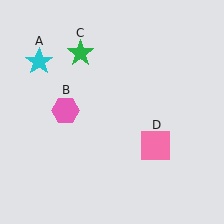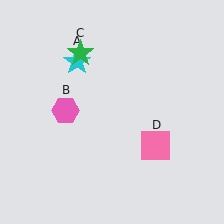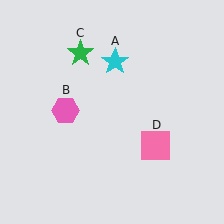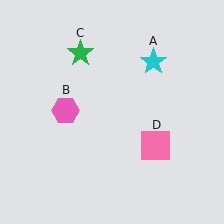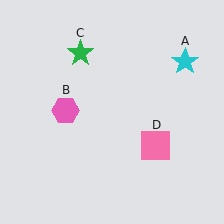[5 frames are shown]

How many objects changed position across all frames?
1 object changed position: cyan star (object A).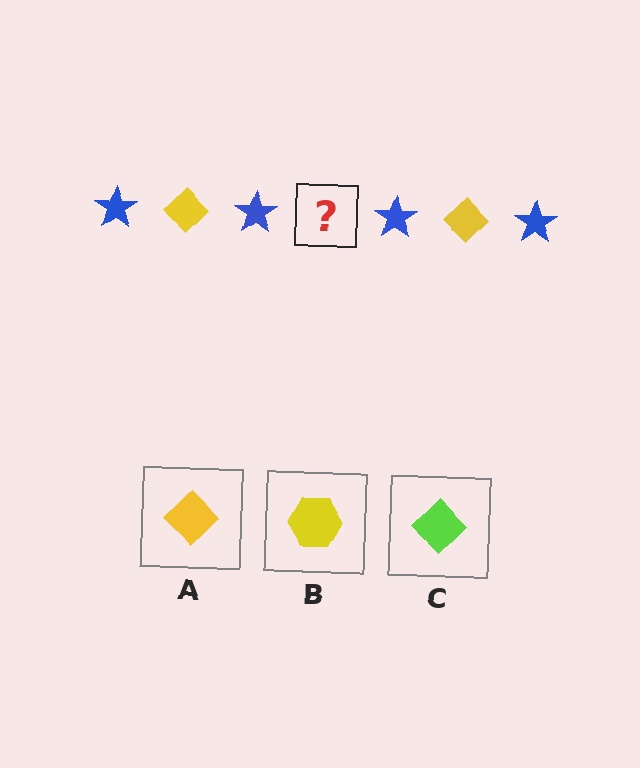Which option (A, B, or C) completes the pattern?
A.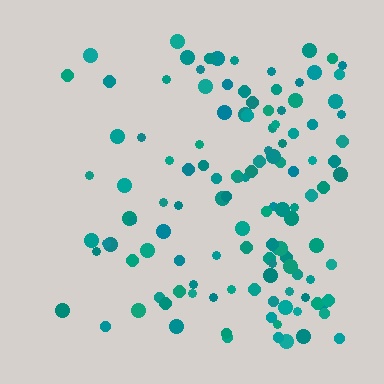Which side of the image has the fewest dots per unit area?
The left.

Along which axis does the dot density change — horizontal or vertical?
Horizontal.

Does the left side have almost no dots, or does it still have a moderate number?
Still a moderate number, just noticeably fewer than the right.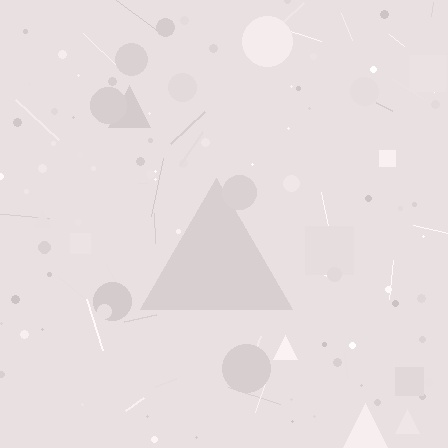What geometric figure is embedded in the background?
A triangle is embedded in the background.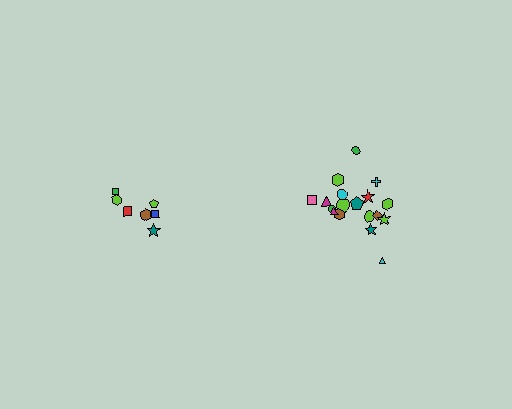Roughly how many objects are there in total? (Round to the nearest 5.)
Roughly 25 objects in total.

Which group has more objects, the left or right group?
The right group.